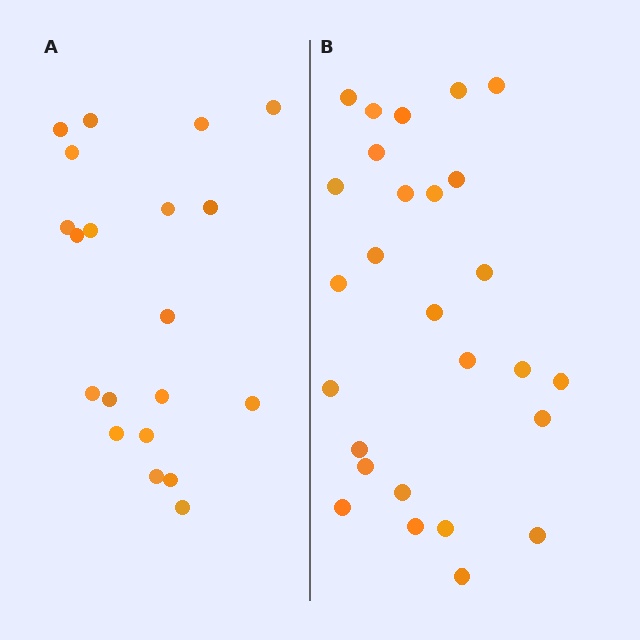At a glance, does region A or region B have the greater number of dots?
Region B (the right region) has more dots.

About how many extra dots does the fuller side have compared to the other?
Region B has roughly 8 or so more dots than region A.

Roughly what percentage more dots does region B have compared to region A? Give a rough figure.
About 35% more.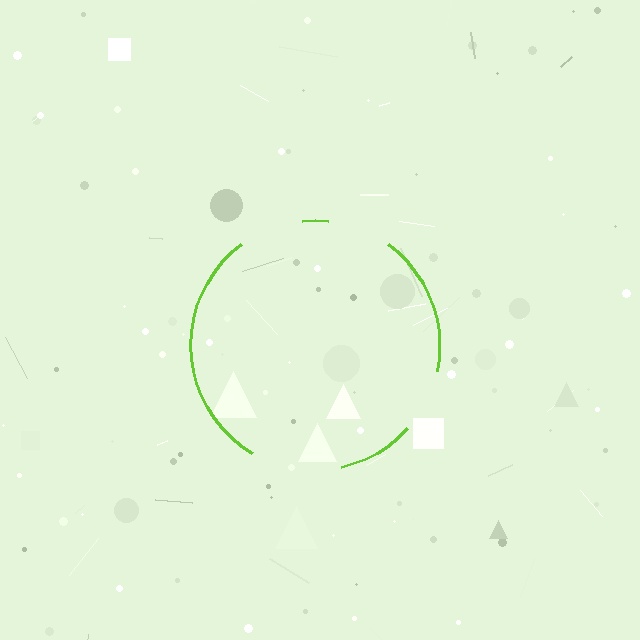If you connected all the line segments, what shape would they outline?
They would outline a circle.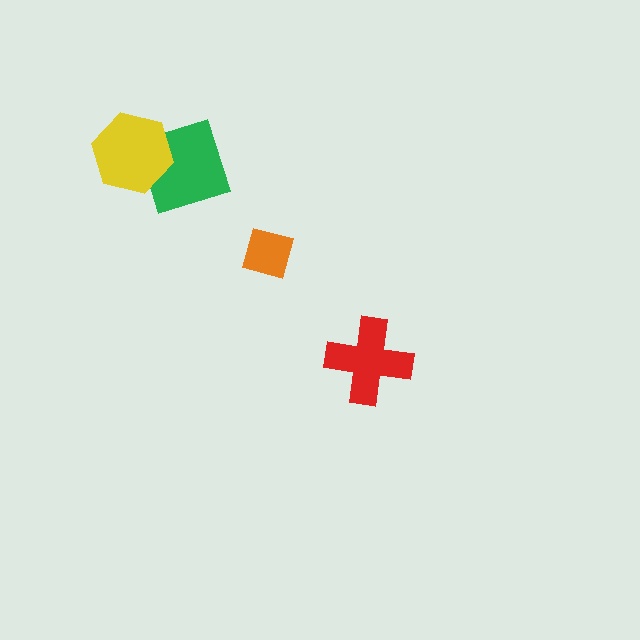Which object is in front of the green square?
The yellow hexagon is in front of the green square.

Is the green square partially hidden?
Yes, it is partially covered by another shape.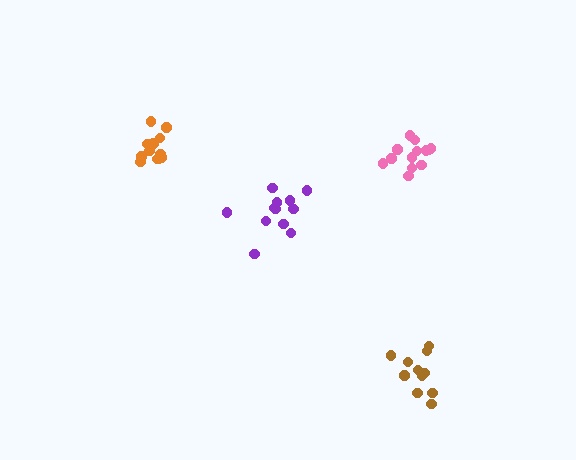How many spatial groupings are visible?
There are 4 spatial groupings.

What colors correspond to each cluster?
The clusters are colored: brown, pink, orange, purple.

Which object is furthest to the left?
The orange cluster is leftmost.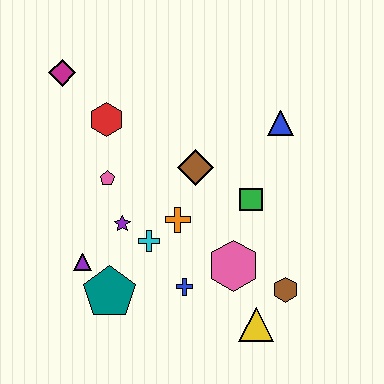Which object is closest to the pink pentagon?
The purple star is closest to the pink pentagon.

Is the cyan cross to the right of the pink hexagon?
No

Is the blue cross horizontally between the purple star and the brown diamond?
Yes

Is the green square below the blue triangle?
Yes